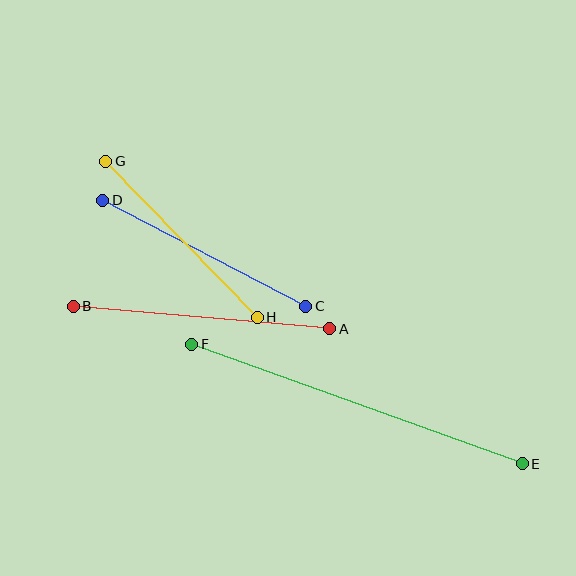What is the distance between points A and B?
The distance is approximately 257 pixels.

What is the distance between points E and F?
The distance is approximately 351 pixels.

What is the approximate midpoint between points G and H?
The midpoint is at approximately (181, 239) pixels.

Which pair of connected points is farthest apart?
Points E and F are farthest apart.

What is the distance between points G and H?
The distance is approximately 218 pixels.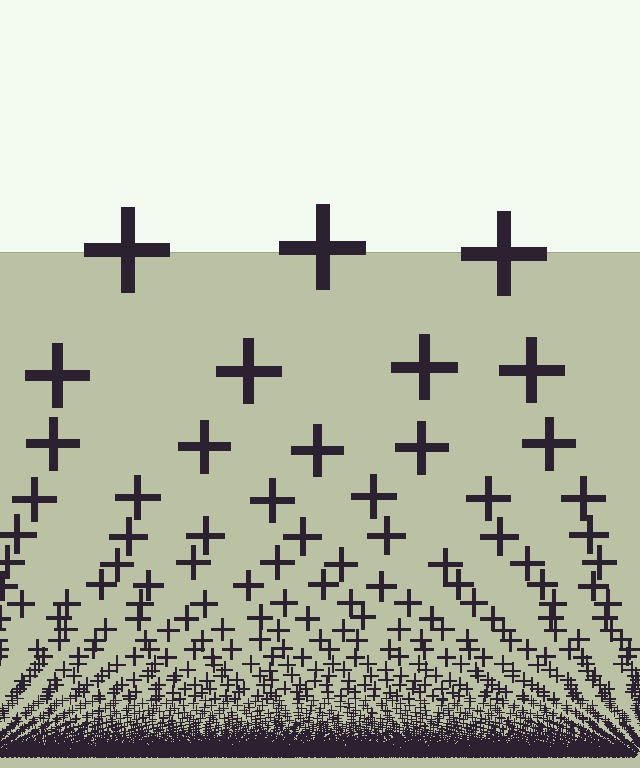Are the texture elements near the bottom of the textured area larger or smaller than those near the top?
Smaller. The gradient is inverted — elements near the bottom are smaller and denser.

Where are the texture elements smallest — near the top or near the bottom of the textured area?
Near the bottom.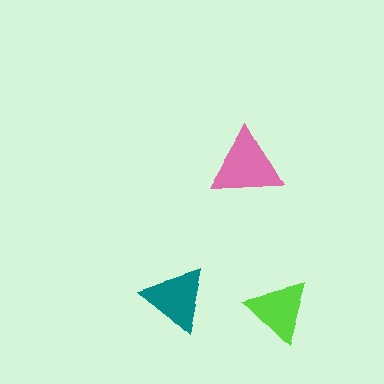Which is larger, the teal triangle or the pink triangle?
The pink one.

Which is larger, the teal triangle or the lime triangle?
The teal one.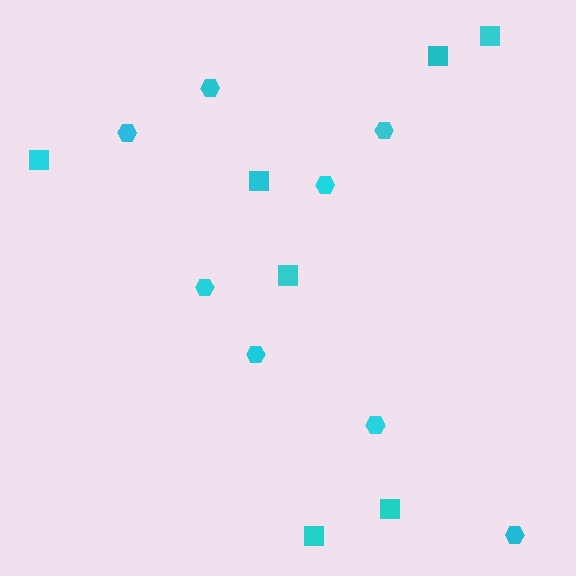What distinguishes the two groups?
There are 2 groups: one group of hexagons (8) and one group of squares (7).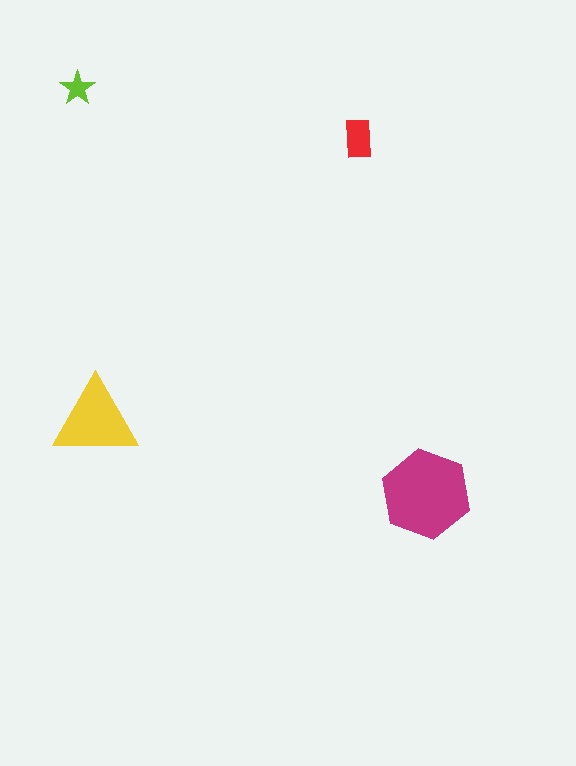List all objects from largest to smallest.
The magenta hexagon, the yellow triangle, the red rectangle, the lime star.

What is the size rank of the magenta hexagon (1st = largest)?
1st.